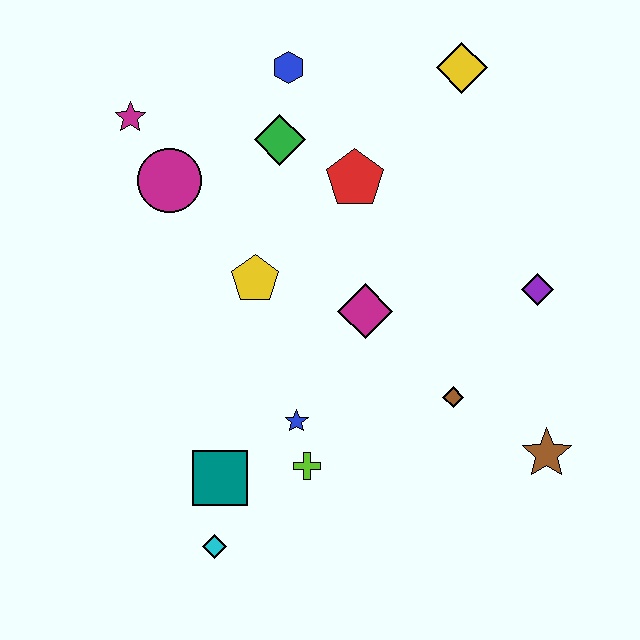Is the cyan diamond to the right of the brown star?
No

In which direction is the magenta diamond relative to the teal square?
The magenta diamond is above the teal square.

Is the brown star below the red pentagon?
Yes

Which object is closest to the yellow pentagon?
The magenta diamond is closest to the yellow pentagon.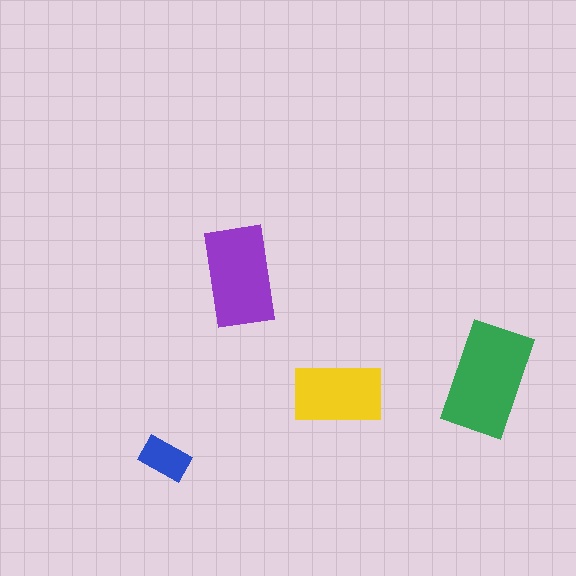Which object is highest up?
The purple rectangle is topmost.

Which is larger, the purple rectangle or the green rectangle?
The green one.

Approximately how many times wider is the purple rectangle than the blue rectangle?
About 2 times wider.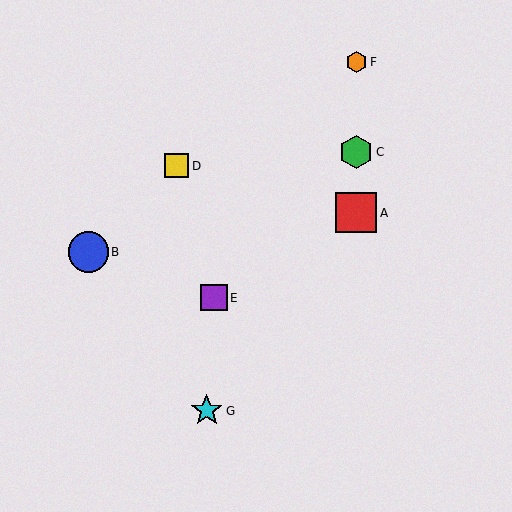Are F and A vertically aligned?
Yes, both are at x≈356.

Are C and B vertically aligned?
No, C is at x≈356 and B is at x≈88.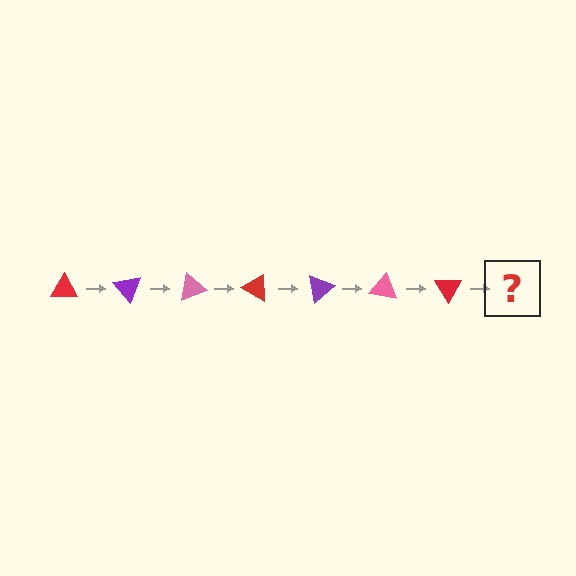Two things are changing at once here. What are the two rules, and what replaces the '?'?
The two rules are that it rotates 50 degrees each step and the color cycles through red, purple, and pink. The '?' should be a purple triangle, rotated 350 degrees from the start.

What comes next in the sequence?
The next element should be a purple triangle, rotated 350 degrees from the start.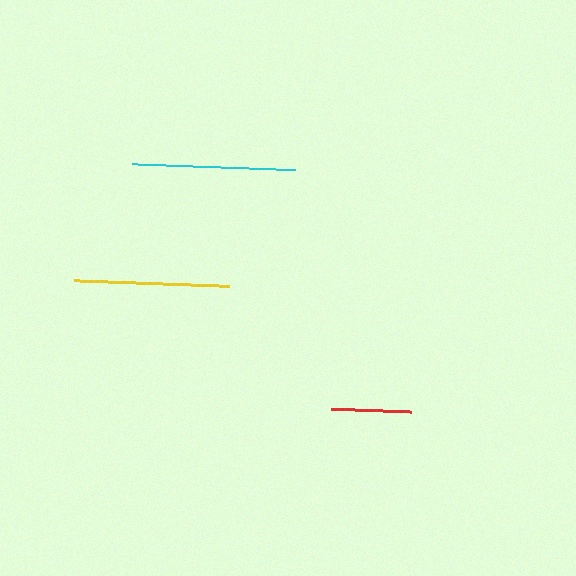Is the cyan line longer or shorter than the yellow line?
The cyan line is longer than the yellow line.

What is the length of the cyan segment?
The cyan segment is approximately 163 pixels long.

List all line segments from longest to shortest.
From longest to shortest: cyan, yellow, red.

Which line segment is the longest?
The cyan line is the longest at approximately 163 pixels.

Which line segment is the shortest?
The red line is the shortest at approximately 80 pixels.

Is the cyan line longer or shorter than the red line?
The cyan line is longer than the red line.